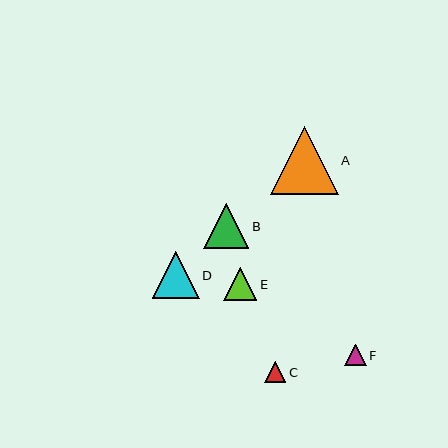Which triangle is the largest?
Triangle A is the largest with a size of approximately 68 pixels.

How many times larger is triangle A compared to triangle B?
Triangle A is approximately 1.5 times the size of triangle B.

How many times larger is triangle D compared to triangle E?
Triangle D is approximately 1.4 times the size of triangle E.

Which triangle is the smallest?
Triangle C is the smallest with a size of approximately 21 pixels.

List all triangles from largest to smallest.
From largest to smallest: A, D, B, E, F, C.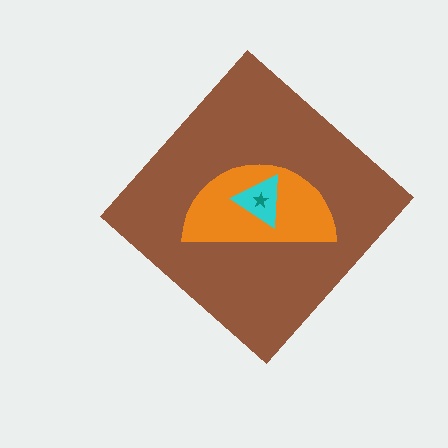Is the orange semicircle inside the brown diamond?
Yes.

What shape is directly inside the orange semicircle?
The cyan triangle.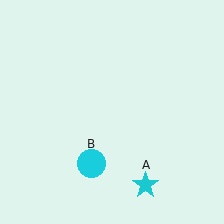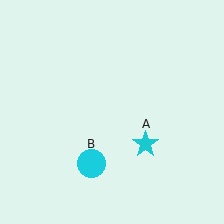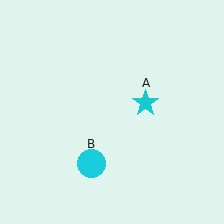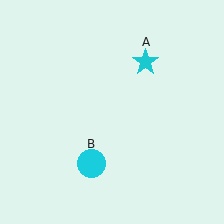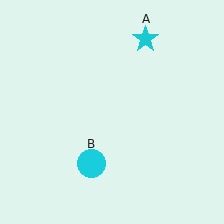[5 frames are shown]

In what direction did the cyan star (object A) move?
The cyan star (object A) moved up.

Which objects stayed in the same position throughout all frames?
Cyan circle (object B) remained stationary.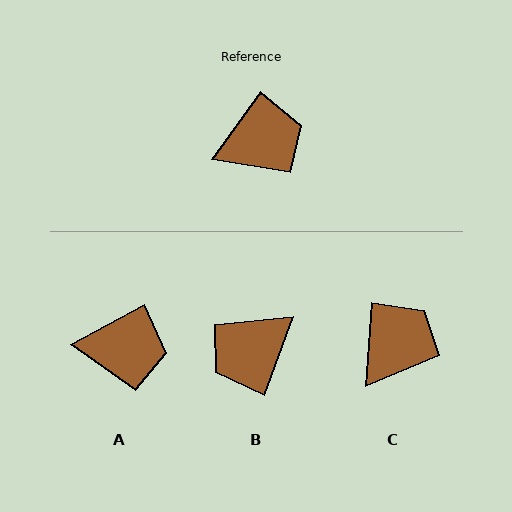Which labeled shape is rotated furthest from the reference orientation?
B, about 165 degrees away.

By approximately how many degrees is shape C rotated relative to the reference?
Approximately 31 degrees counter-clockwise.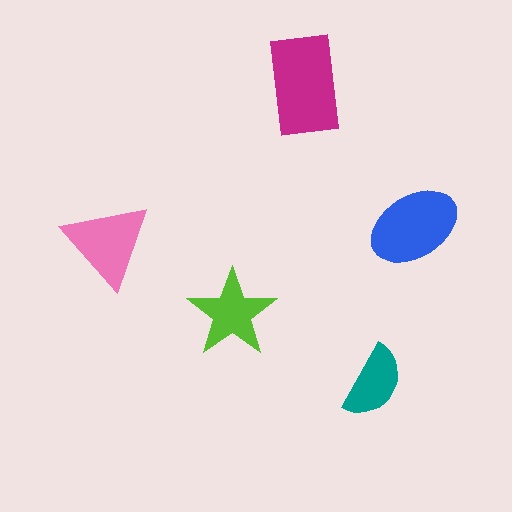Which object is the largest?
The magenta rectangle.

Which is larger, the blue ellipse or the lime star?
The blue ellipse.